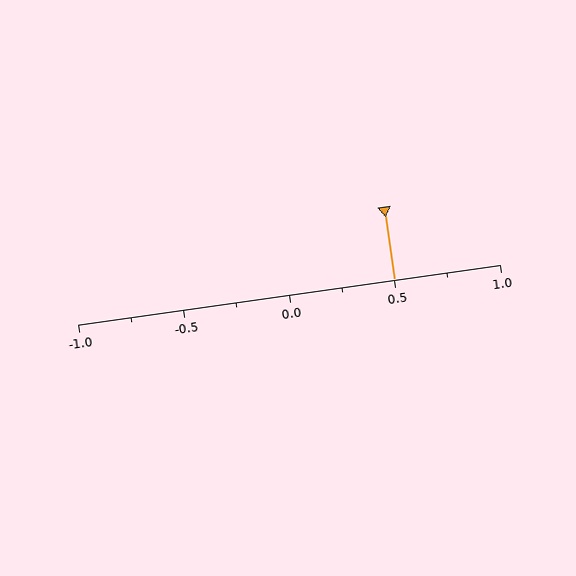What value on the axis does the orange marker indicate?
The marker indicates approximately 0.5.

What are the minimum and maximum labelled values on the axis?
The axis runs from -1.0 to 1.0.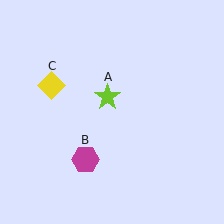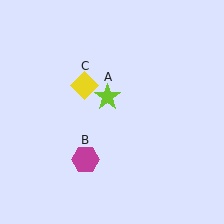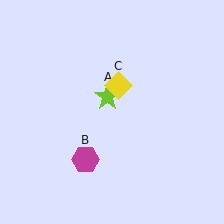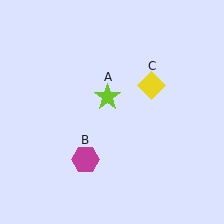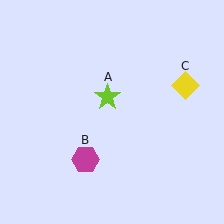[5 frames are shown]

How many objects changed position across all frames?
1 object changed position: yellow diamond (object C).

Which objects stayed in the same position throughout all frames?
Lime star (object A) and magenta hexagon (object B) remained stationary.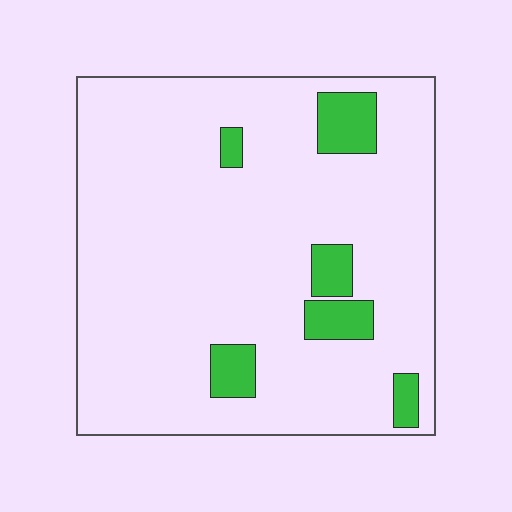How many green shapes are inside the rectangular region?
6.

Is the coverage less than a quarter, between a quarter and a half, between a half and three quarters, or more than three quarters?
Less than a quarter.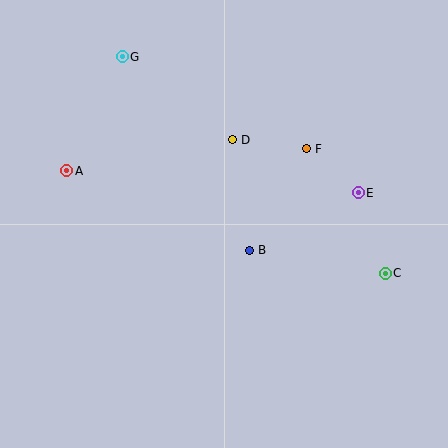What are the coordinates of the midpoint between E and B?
The midpoint between E and B is at (304, 221).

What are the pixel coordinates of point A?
Point A is at (67, 171).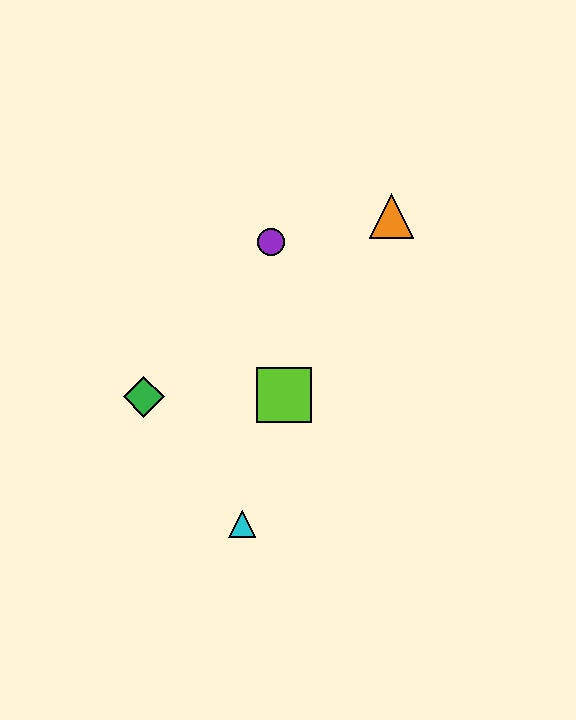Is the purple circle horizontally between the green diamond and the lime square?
Yes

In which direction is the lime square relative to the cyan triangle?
The lime square is above the cyan triangle.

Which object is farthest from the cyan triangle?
The orange triangle is farthest from the cyan triangle.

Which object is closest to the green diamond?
The lime square is closest to the green diamond.